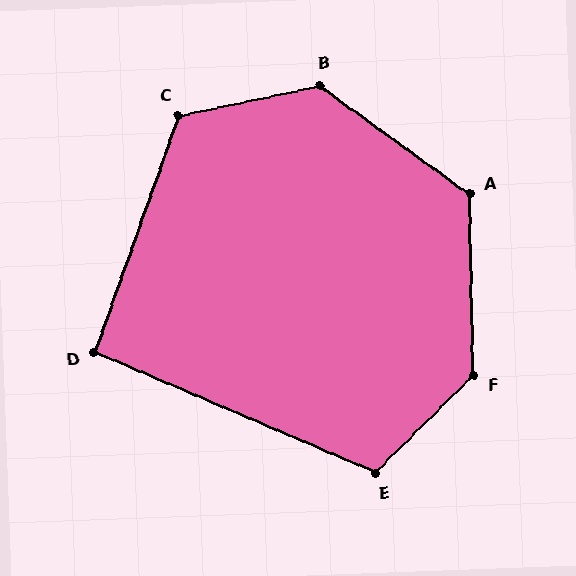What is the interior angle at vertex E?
Approximately 112 degrees (obtuse).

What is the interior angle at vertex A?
Approximately 127 degrees (obtuse).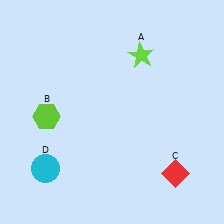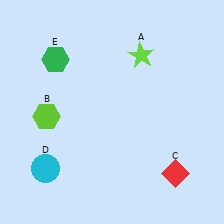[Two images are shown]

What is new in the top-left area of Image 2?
A green hexagon (E) was added in the top-left area of Image 2.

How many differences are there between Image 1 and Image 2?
There is 1 difference between the two images.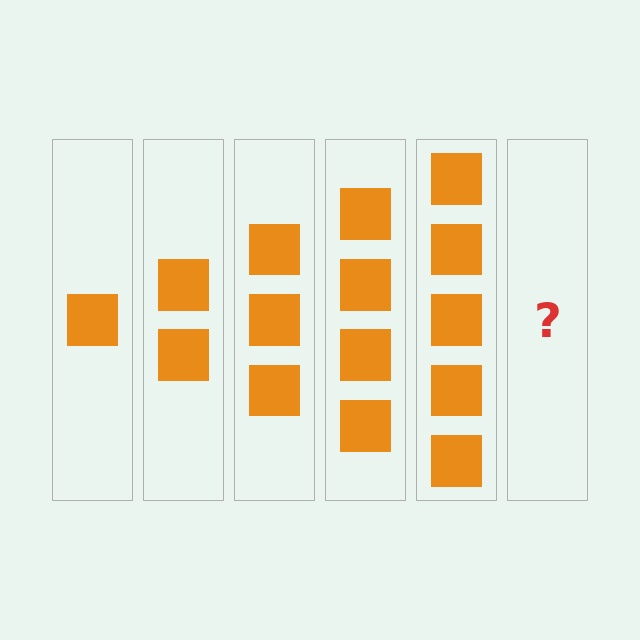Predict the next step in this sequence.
The next step is 6 squares.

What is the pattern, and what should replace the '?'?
The pattern is that each step adds one more square. The '?' should be 6 squares.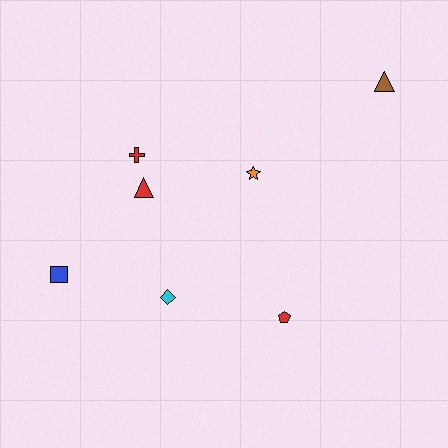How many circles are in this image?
There are no circles.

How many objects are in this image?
There are 7 objects.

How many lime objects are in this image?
There are no lime objects.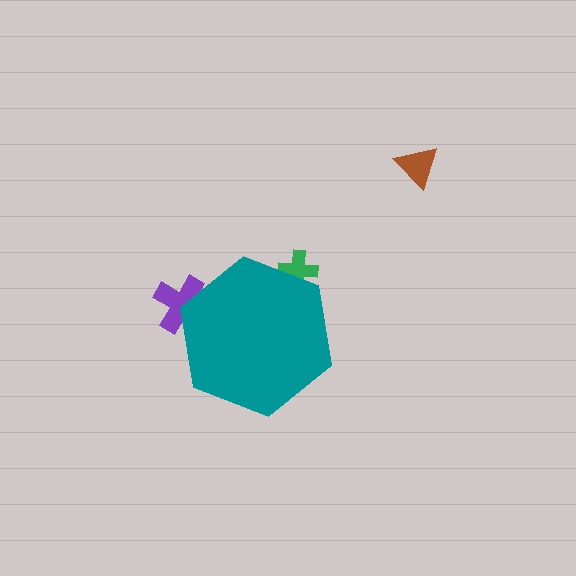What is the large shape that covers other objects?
A teal hexagon.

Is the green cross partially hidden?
Yes, the green cross is partially hidden behind the teal hexagon.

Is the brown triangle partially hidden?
No, the brown triangle is fully visible.